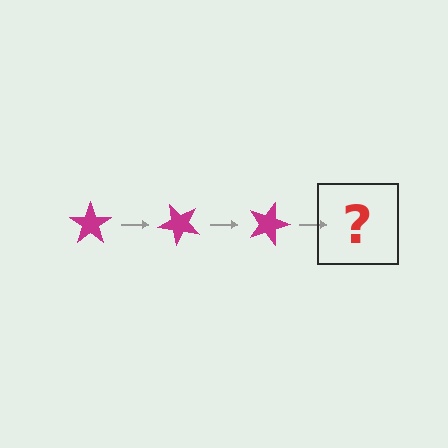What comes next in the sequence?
The next element should be a magenta star rotated 135 degrees.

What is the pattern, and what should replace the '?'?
The pattern is that the star rotates 45 degrees each step. The '?' should be a magenta star rotated 135 degrees.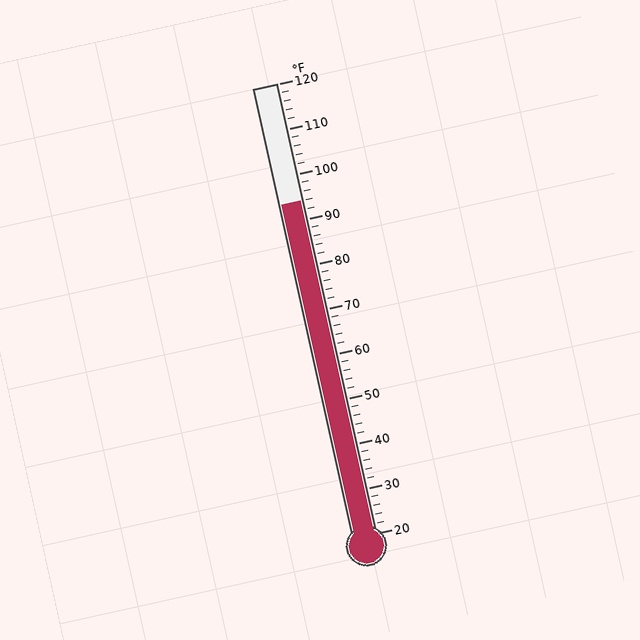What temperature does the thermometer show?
The thermometer shows approximately 94°F.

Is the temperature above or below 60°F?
The temperature is above 60°F.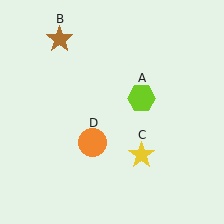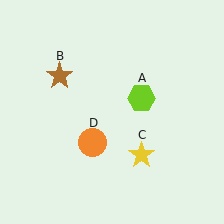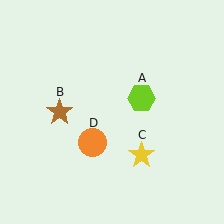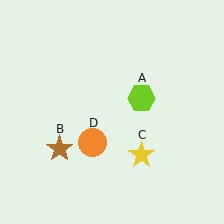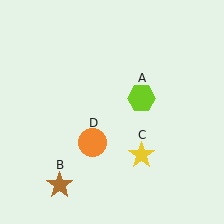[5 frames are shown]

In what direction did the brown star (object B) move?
The brown star (object B) moved down.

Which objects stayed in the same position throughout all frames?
Lime hexagon (object A) and yellow star (object C) and orange circle (object D) remained stationary.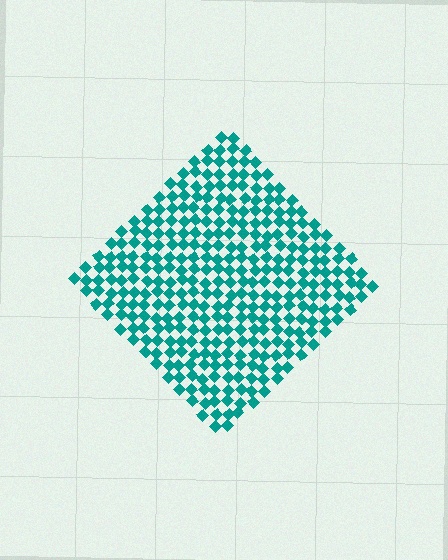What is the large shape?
The large shape is a diamond.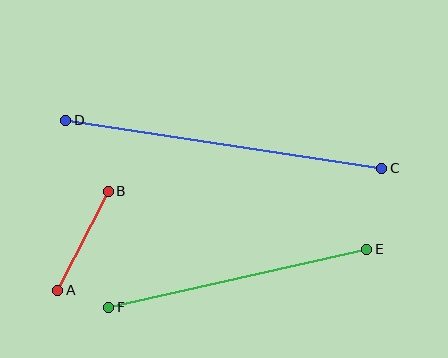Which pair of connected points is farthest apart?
Points C and D are farthest apart.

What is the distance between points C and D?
The distance is approximately 319 pixels.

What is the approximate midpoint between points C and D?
The midpoint is at approximately (224, 144) pixels.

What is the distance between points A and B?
The distance is approximately 111 pixels.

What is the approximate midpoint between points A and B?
The midpoint is at approximately (83, 241) pixels.